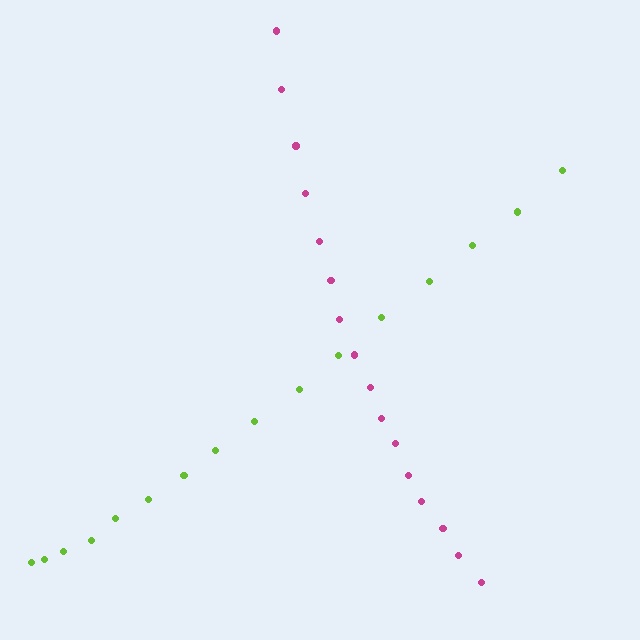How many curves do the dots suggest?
There are 2 distinct paths.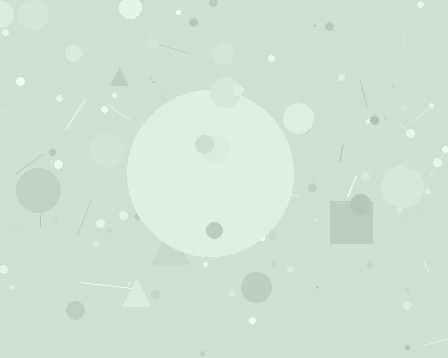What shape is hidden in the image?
A circle is hidden in the image.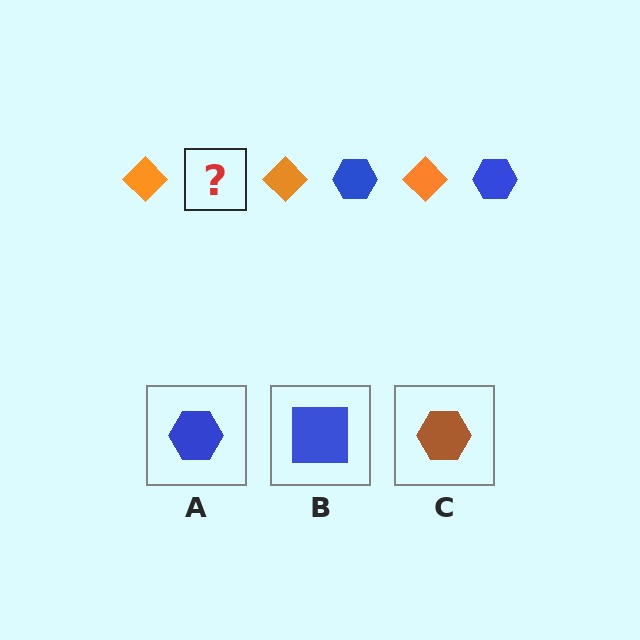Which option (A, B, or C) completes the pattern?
A.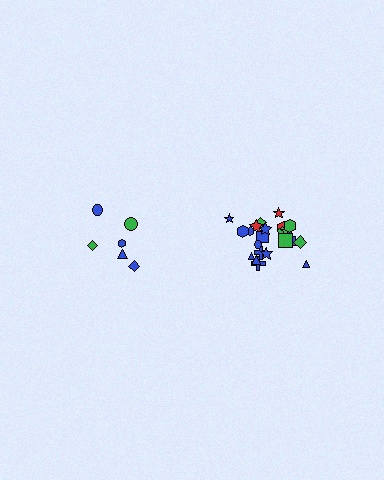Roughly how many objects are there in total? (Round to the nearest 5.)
Roughly 30 objects in total.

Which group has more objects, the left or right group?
The right group.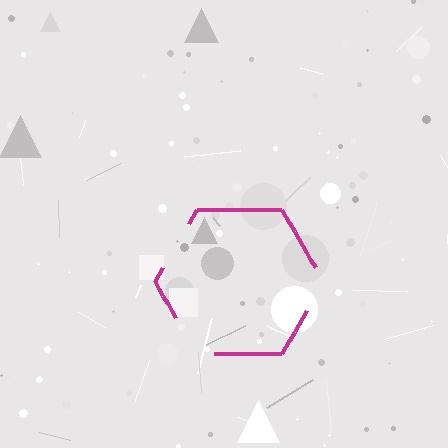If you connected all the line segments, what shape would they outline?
They would outline a hexagon.